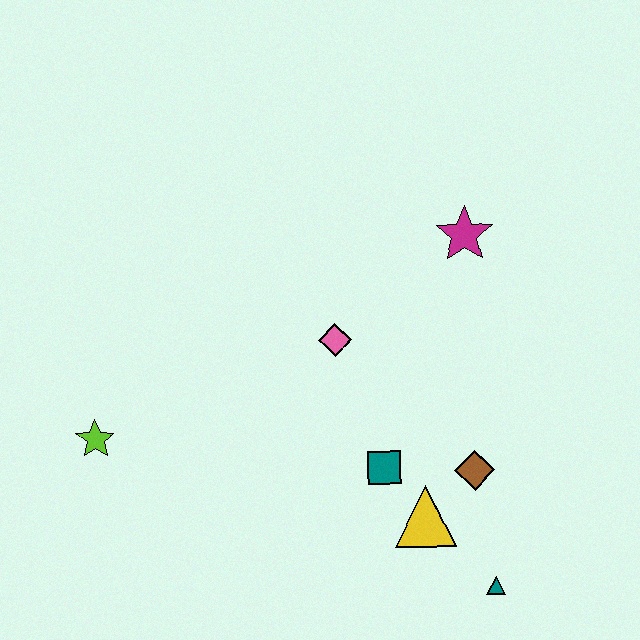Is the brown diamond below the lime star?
Yes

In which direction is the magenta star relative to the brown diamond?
The magenta star is above the brown diamond.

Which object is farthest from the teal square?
The lime star is farthest from the teal square.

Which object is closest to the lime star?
The pink diamond is closest to the lime star.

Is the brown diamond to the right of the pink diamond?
Yes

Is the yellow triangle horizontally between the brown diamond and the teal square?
Yes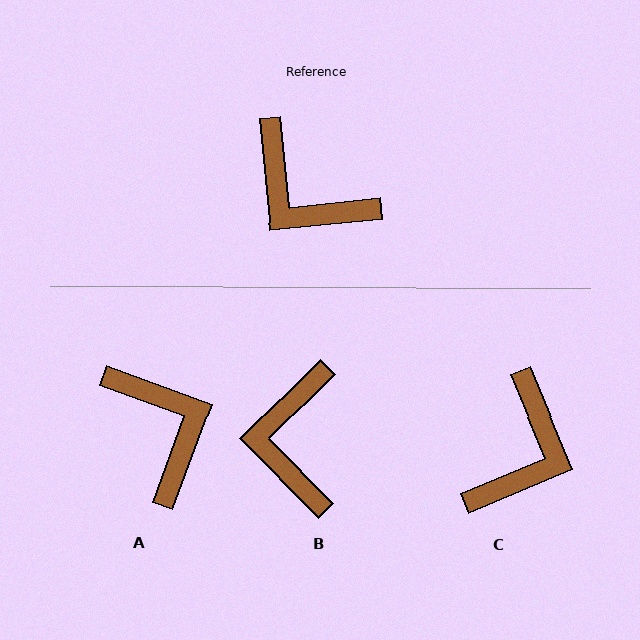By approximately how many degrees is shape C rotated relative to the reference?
Approximately 107 degrees counter-clockwise.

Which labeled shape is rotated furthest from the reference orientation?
A, about 154 degrees away.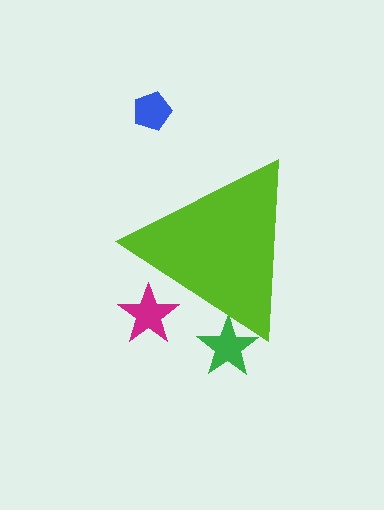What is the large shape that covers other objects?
A lime triangle.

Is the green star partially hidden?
Yes, the green star is partially hidden behind the lime triangle.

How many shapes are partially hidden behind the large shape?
2 shapes are partially hidden.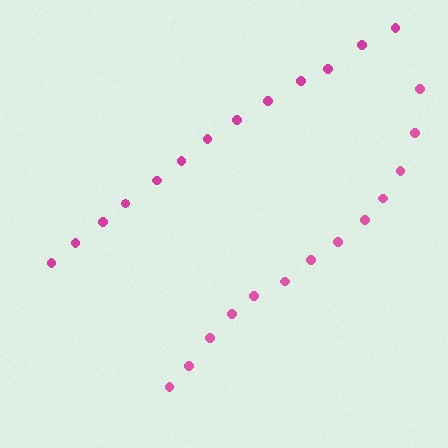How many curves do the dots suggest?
There are 2 distinct paths.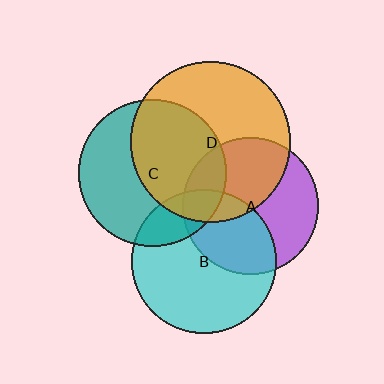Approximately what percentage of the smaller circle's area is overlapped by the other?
Approximately 50%.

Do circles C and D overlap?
Yes.